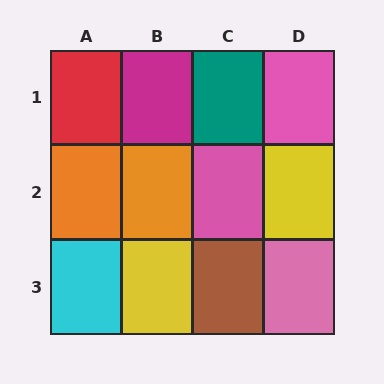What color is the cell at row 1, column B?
Magenta.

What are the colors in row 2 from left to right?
Orange, orange, pink, yellow.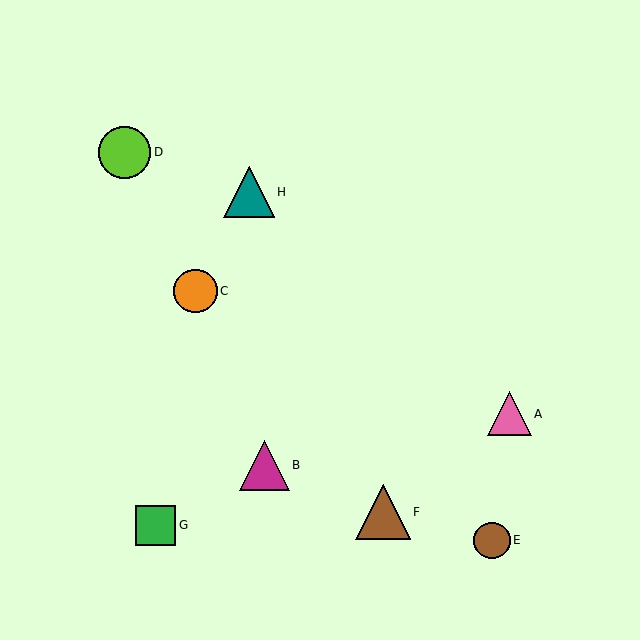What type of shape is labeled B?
Shape B is a magenta triangle.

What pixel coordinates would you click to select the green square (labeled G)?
Click at (156, 525) to select the green square G.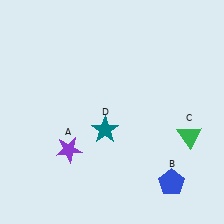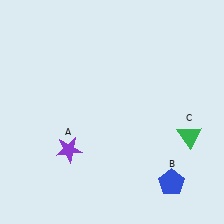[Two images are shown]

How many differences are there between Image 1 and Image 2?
There is 1 difference between the two images.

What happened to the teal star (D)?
The teal star (D) was removed in Image 2. It was in the bottom-left area of Image 1.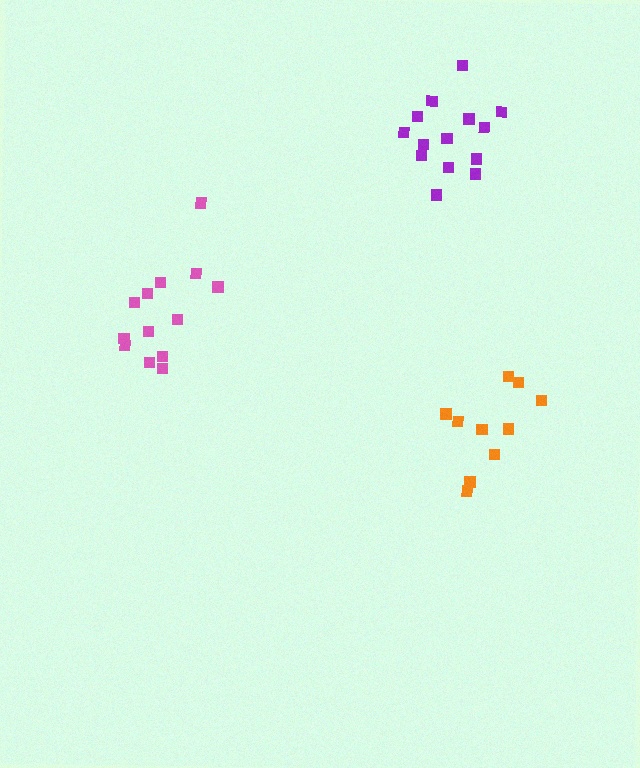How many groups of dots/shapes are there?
There are 3 groups.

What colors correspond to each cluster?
The clusters are colored: pink, orange, purple.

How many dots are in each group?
Group 1: 13 dots, Group 2: 10 dots, Group 3: 14 dots (37 total).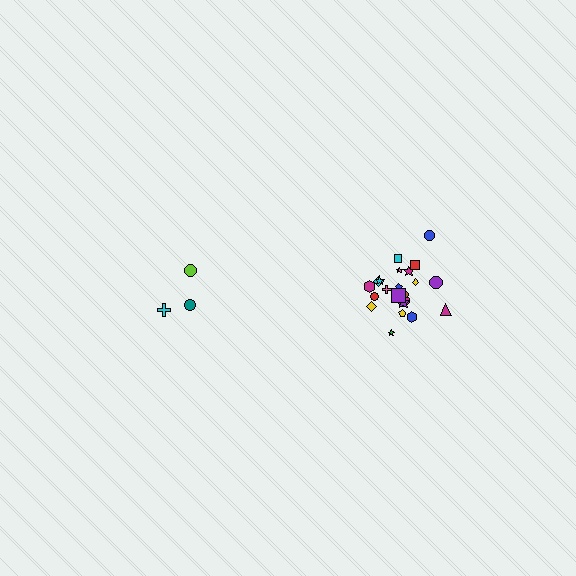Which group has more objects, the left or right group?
The right group.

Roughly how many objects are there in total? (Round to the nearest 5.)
Roughly 25 objects in total.